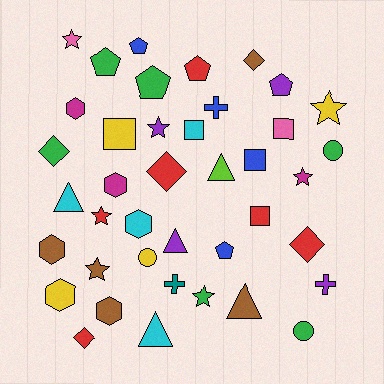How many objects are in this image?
There are 40 objects.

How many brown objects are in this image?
There are 5 brown objects.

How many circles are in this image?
There are 3 circles.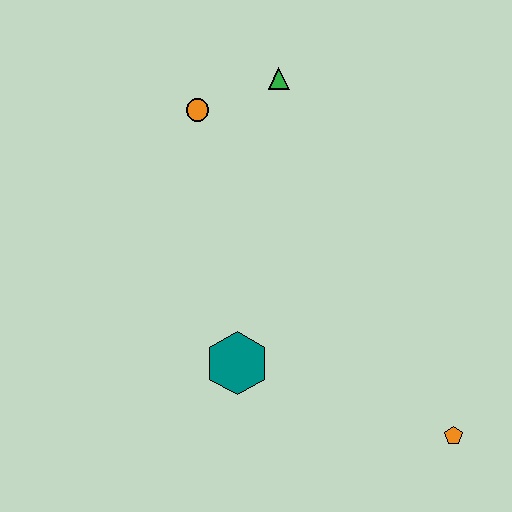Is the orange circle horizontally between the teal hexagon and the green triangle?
No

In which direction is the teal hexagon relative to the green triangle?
The teal hexagon is below the green triangle.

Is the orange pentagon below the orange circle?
Yes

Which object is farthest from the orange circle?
The orange pentagon is farthest from the orange circle.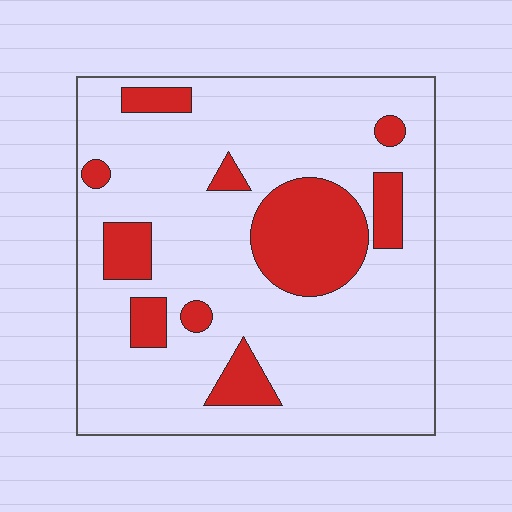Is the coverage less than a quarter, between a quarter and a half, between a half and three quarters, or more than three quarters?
Less than a quarter.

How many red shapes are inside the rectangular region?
10.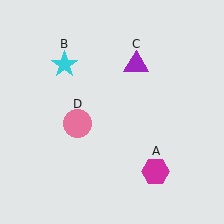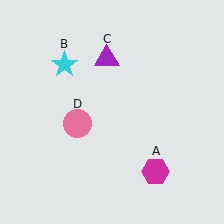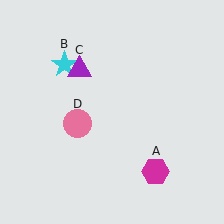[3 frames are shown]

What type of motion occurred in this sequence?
The purple triangle (object C) rotated counterclockwise around the center of the scene.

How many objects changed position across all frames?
1 object changed position: purple triangle (object C).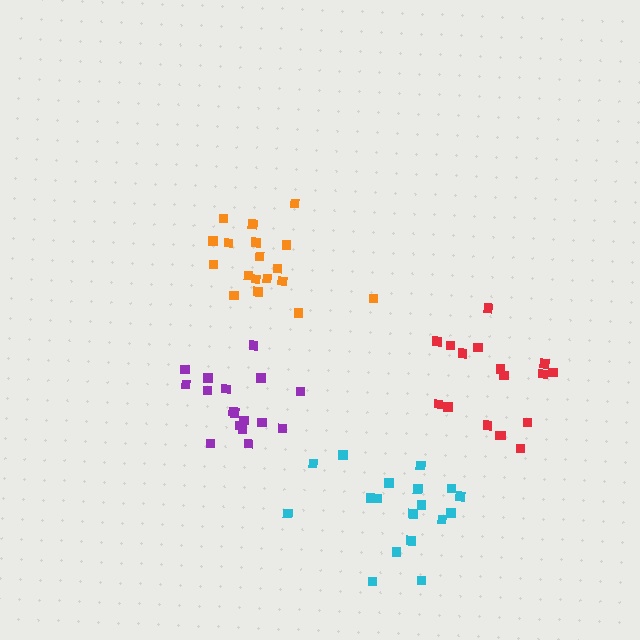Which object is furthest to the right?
The red cluster is rightmost.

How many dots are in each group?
Group 1: 18 dots, Group 2: 17 dots, Group 3: 18 dots, Group 4: 17 dots (70 total).